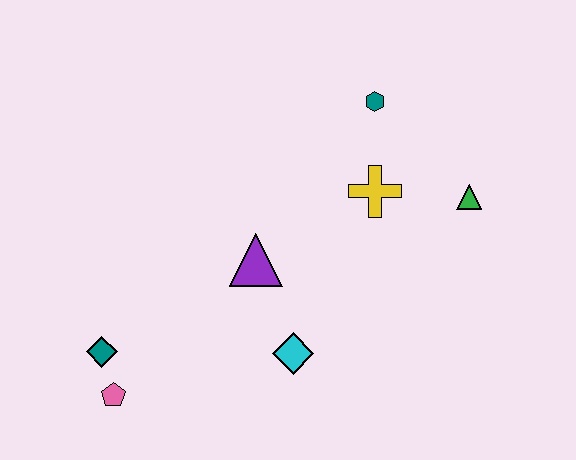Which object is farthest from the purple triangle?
The green triangle is farthest from the purple triangle.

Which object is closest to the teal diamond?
The pink pentagon is closest to the teal diamond.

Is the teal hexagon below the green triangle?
No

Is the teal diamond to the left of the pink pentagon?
Yes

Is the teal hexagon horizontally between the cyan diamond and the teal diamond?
No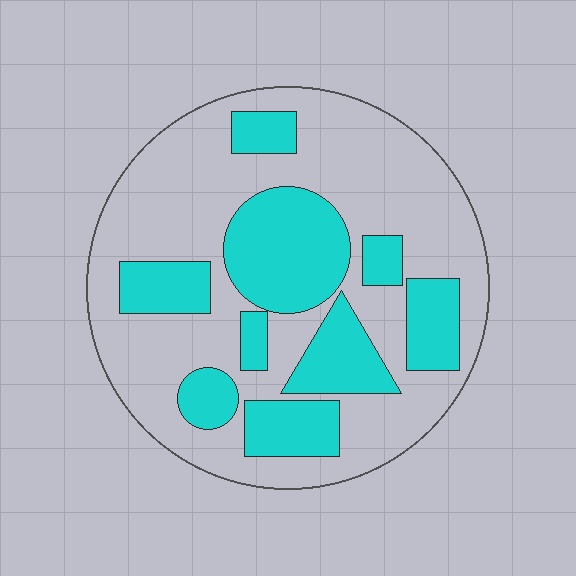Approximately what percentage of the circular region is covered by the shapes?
Approximately 35%.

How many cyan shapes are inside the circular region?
9.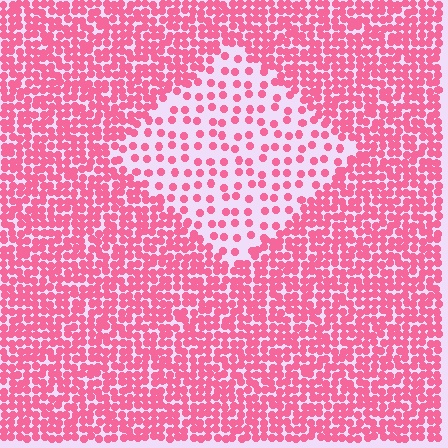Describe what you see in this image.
The image contains small pink elements arranged at two different densities. A diamond-shaped region is visible where the elements are less densely packed than the surrounding area.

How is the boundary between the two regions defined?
The boundary is defined by a change in element density (approximately 2.6x ratio). All elements are the same color, size, and shape.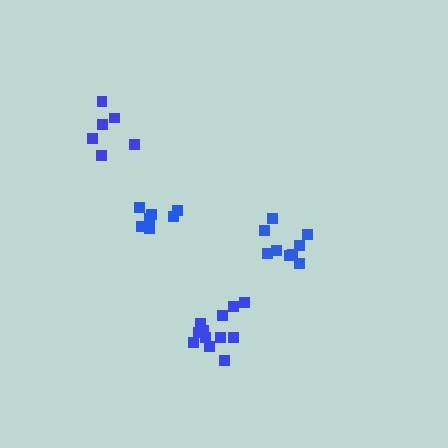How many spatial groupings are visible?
There are 4 spatial groupings.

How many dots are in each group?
Group 1: 7 dots, Group 2: 9 dots, Group 3: 6 dots, Group 4: 12 dots (34 total).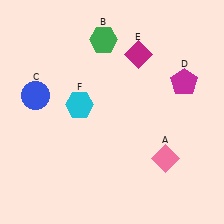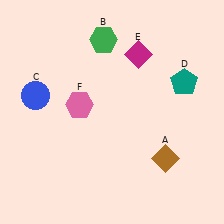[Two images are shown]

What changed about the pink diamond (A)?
In Image 1, A is pink. In Image 2, it changed to brown.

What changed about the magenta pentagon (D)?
In Image 1, D is magenta. In Image 2, it changed to teal.